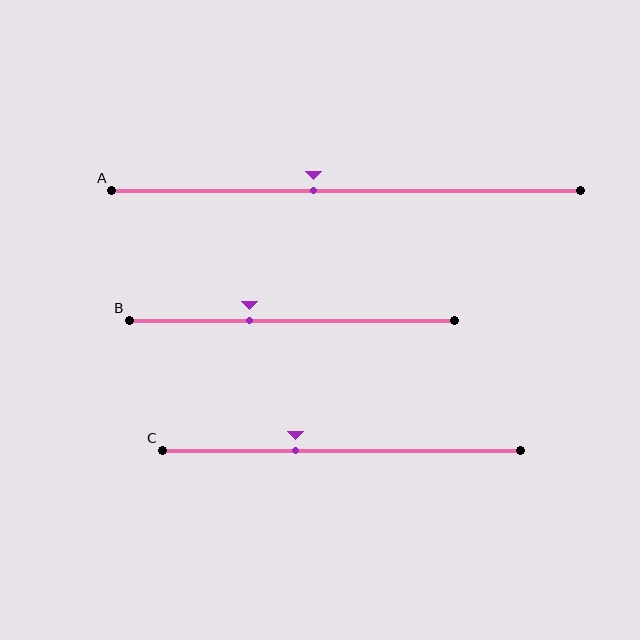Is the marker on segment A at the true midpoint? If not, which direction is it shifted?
No, the marker on segment A is shifted to the left by about 7% of the segment length.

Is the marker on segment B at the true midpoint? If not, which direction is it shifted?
No, the marker on segment B is shifted to the left by about 13% of the segment length.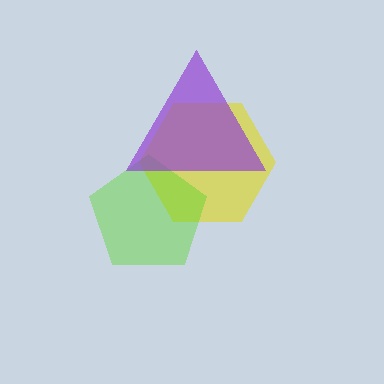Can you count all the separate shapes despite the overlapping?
Yes, there are 3 separate shapes.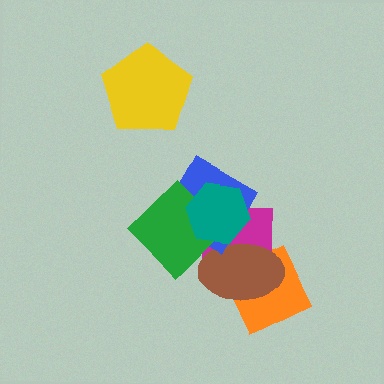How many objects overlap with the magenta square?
5 objects overlap with the magenta square.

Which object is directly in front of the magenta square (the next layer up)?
The brown ellipse is directly in front of the magenta square.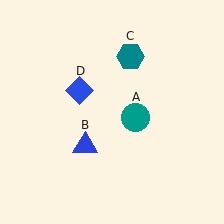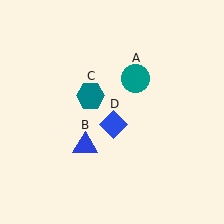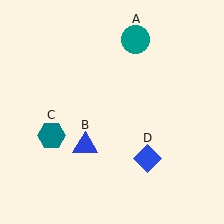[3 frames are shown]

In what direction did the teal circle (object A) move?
The teal circle (object A) moved up.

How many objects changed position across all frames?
3 objects changed position: teal circle (object A), teal hexagon (object C), blue diamond (object D).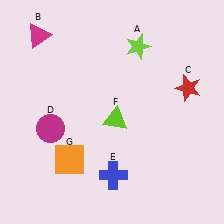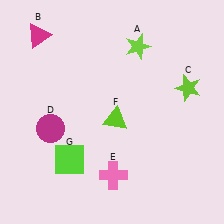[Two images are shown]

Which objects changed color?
C changed from red to lime. E changed from blue to pink. G changed from orange to lime.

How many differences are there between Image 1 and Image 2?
There are 3 differences between the two images.